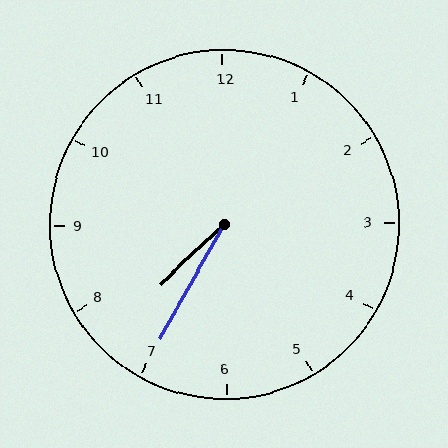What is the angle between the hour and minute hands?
Approximately 18 degrees.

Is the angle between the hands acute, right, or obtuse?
It is acute.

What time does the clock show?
7:35.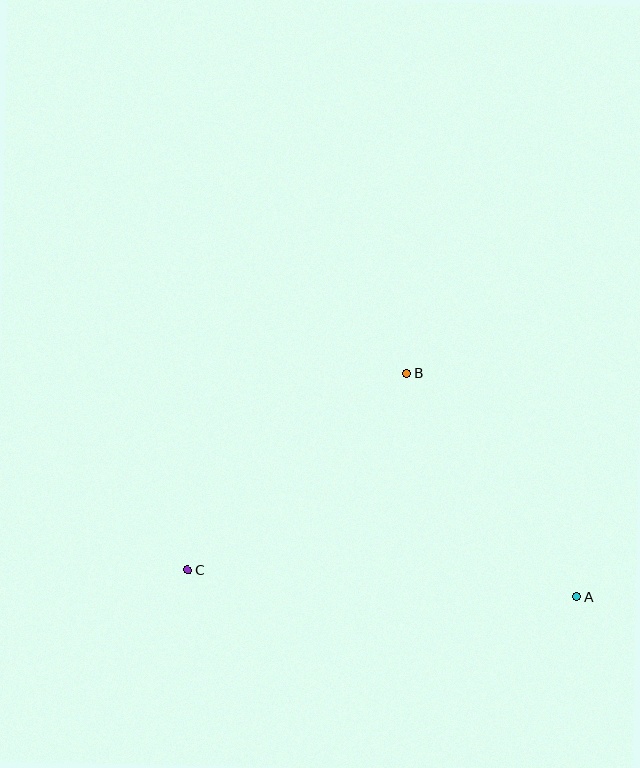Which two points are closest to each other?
Points A and B are closest to each other.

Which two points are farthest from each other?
Points A and C are farthest from each other.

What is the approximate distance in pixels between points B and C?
The distance between B and C is approximately 294 pixels.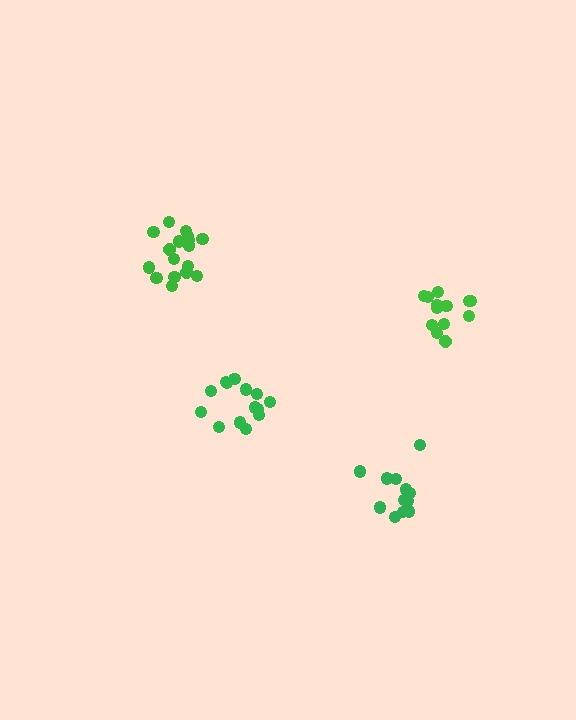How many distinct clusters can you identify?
There are 4 distinct clusters.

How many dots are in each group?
Group 1: 13 dots, Group 2: 17 dots, Group 3: 12 dots, Group 4: 14 dots (56 total).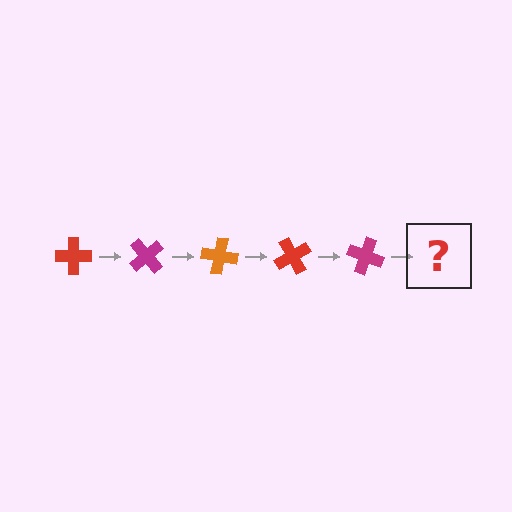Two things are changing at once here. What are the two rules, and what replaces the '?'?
The two rules are that it rotates 50 degrees each step and the color cycles through red, magenta, and orange. The '?' should be an orange cross, rotated 250 degrees from the start.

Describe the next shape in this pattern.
It should be an orange cross, rotated 250 degrees from the start.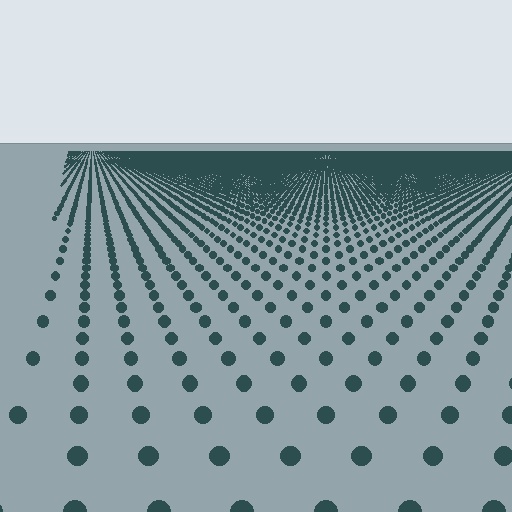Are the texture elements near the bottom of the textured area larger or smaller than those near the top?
Larger. Near the bottom, elements are closer to the viewer and appear at a bigger on-screen size.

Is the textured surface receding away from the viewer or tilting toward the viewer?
The surface is receding away from the viewer. Texture elements get smaller and denser toward the top.